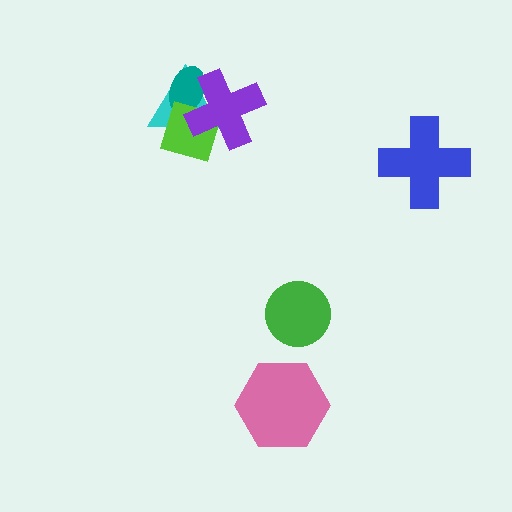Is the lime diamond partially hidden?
Yes, it is partially covered by another shape.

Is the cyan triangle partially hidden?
Yes, it is partially covered by another shape.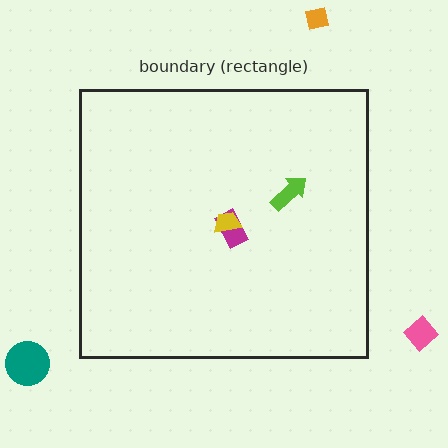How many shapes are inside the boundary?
3 inside, 3 outside.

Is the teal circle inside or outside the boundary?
Outside.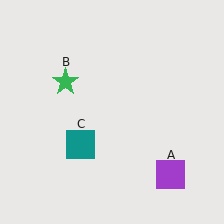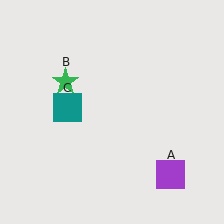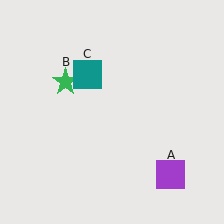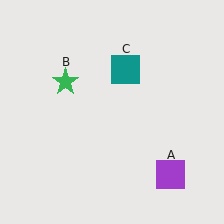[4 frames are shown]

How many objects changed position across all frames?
1 object changed position: teal square (object C).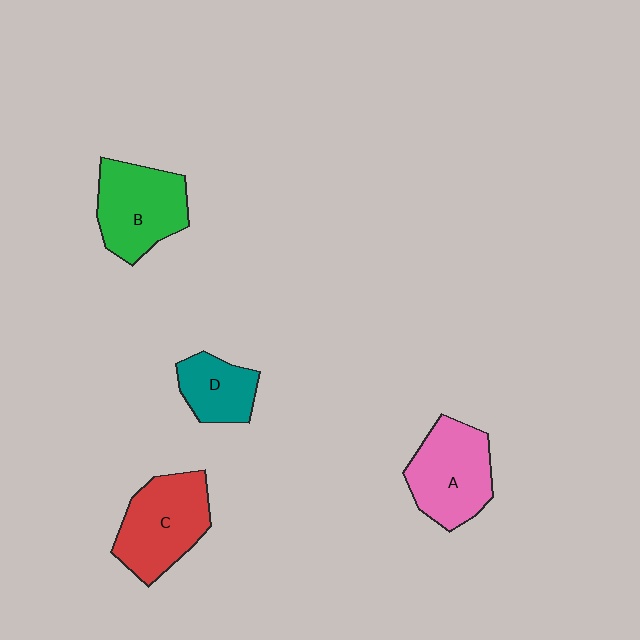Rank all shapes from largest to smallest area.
From largest to smallest: C (red), A (pink), B (green), D (teal).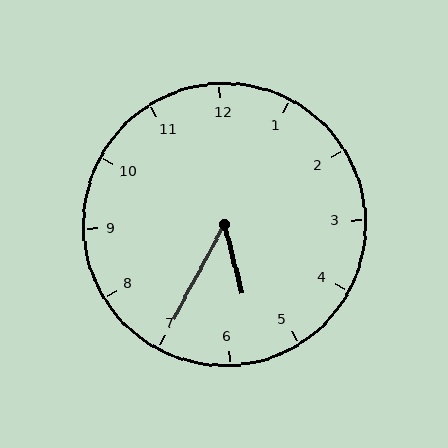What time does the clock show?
5:35.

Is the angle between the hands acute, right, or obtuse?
It is acute.